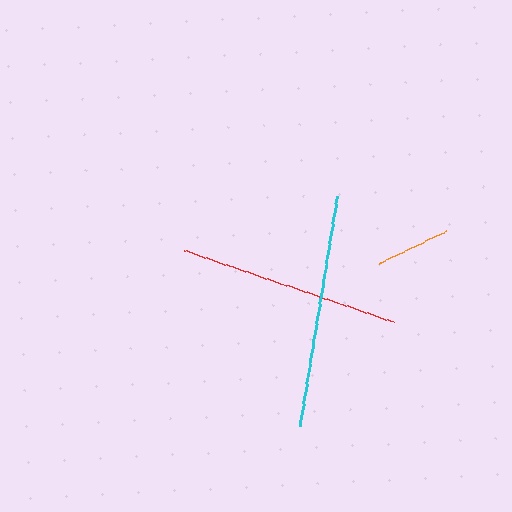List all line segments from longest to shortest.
From longest to shortest: cyan, red, orange.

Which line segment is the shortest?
The orange line is the shortest at approximately 75 pixels.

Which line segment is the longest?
The cyan line is the longest at approximately 233 pixels.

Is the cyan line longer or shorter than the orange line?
The cyan line is longer than the orange line.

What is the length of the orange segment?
The orange segment is approximately 75 pixels long.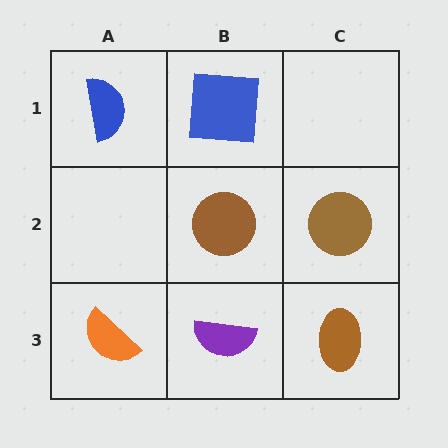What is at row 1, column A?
A blue semicircle.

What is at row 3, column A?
An orange semicircle.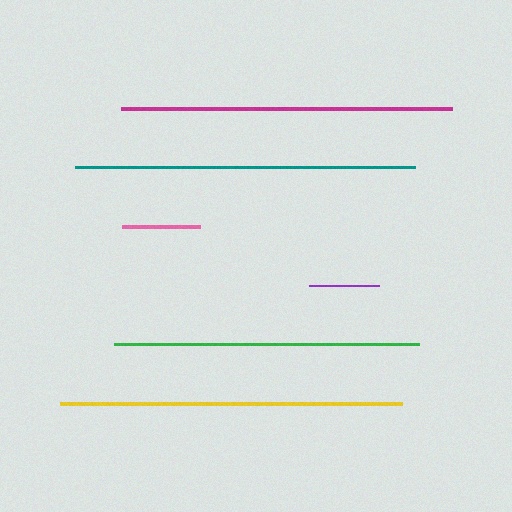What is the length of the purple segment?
The purple segment is approximately 70 pixels long.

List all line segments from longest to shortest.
From longest to shortest: yellow, teal, magenta, green, pink, purple.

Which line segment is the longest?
The yellow line is the longest at approximately 342 pixels.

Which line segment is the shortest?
The purple line is the shortest at approximately 70 pixels.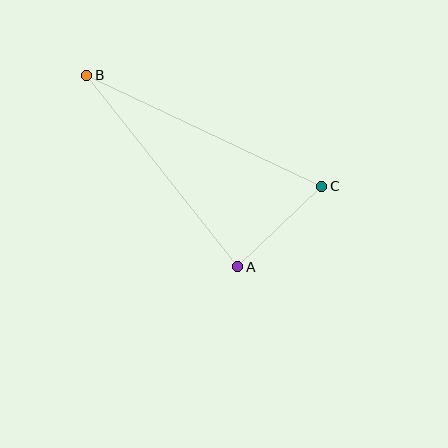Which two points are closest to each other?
Points A and C are closest to each other.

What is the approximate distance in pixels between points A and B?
The distance between A and B is approximately 244 pixels.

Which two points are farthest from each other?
Points B and C are farthest from each other.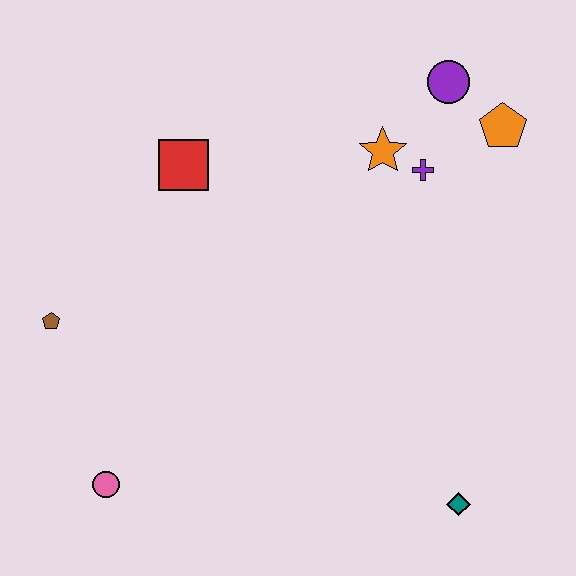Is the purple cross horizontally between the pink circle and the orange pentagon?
Yes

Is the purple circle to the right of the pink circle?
Yes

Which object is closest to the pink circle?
The brown pentagon is closest to the pink circle.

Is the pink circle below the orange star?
Yes